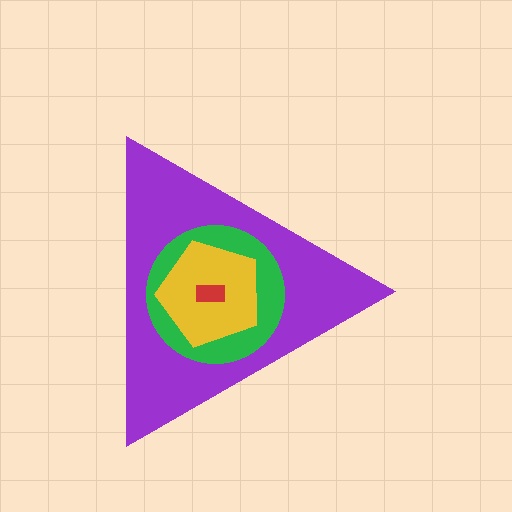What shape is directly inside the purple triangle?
The green circle.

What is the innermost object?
The red rectangle.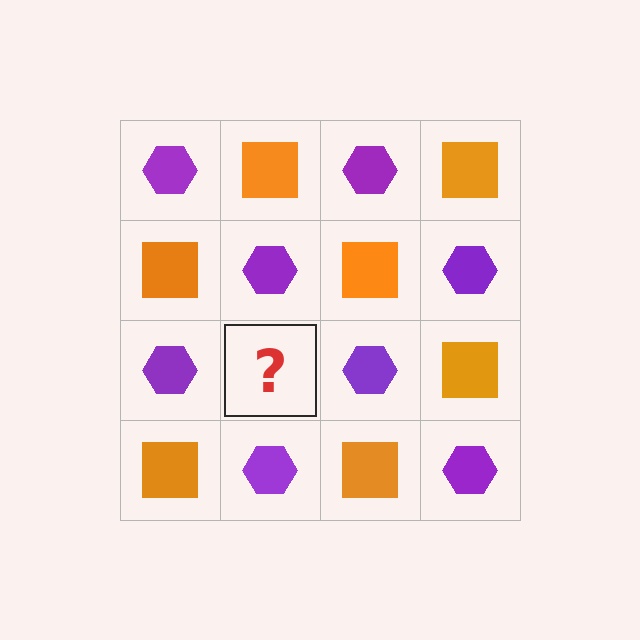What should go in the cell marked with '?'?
The missing cell should contain an orange square.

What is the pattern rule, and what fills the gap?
The rule is that it alternates purple hexagon and orange square in a checkerboard pattern. The gap should be filled with an orange square.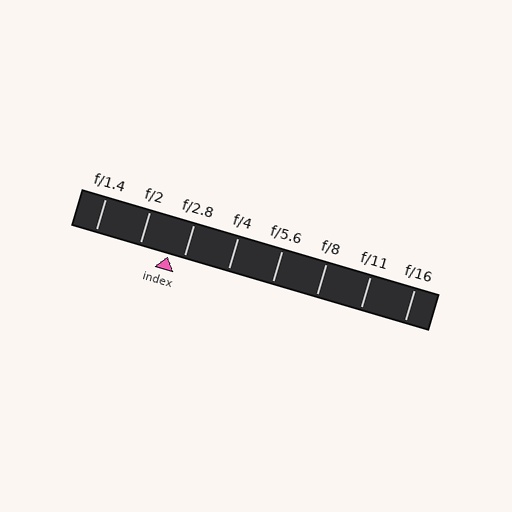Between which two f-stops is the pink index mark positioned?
The index mark is between f/2 and f/2.8.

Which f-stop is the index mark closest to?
The index mark is closest to f/2.8.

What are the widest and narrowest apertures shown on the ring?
The widest aperture shown is f/1.4 and the narrowest is f/16.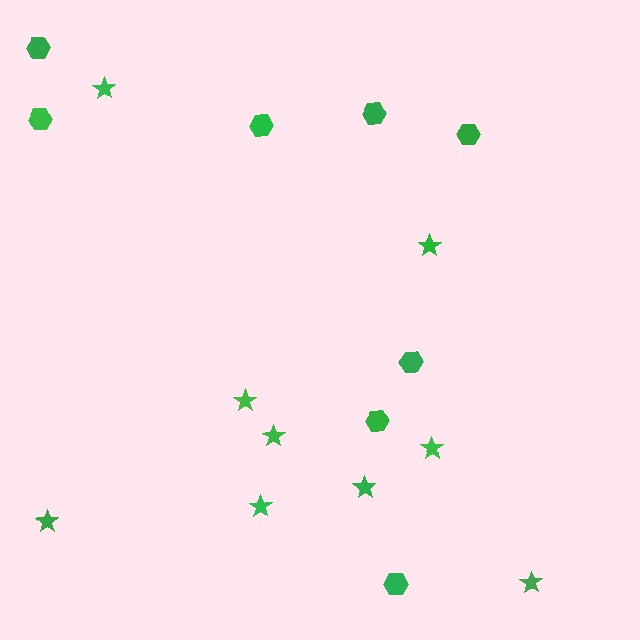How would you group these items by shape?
There are 2 groups: one group of hexagons (8) and one group of stars (9).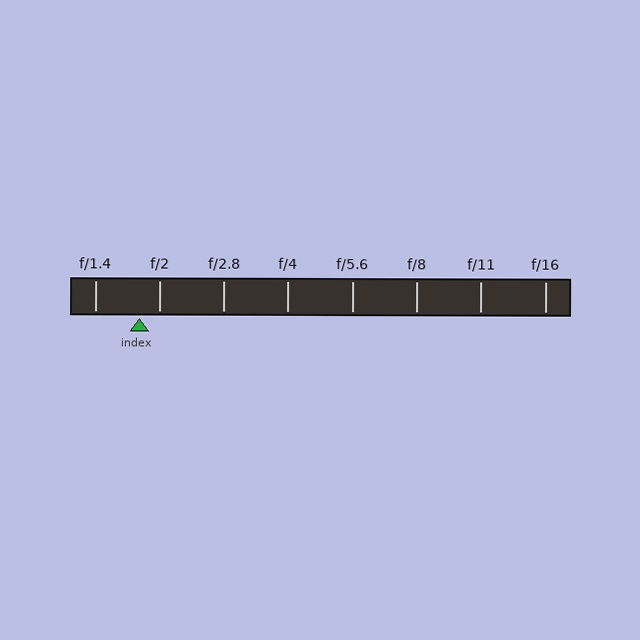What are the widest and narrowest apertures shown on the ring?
The widest aperture shown is f/1.4 and the narrowest is f/16.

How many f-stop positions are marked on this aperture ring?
There are 8 f-stop positions marked.